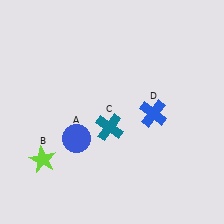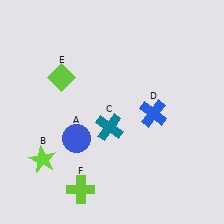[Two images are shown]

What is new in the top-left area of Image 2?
A lime diamond (E) was added in the top-left area of Image 2.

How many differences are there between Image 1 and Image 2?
There are 2 differences between the two images.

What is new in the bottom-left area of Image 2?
A lime cross (F) was added in the bottom-left area of Image 2.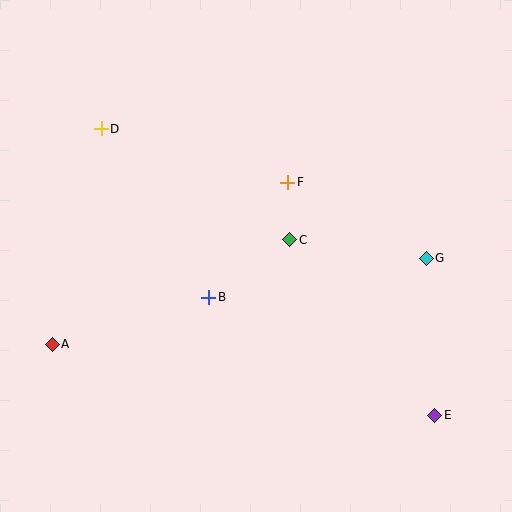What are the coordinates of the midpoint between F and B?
The midpoint between F and B is at (248, 240).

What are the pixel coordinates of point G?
Point G is at (426, 258).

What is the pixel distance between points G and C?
The distance between G and C is 138 pixels.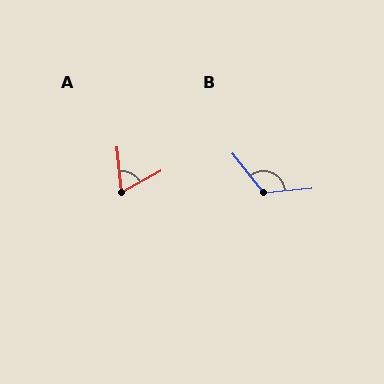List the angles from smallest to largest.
A (67°), B (123°).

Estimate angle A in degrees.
Approximately 67 degrees.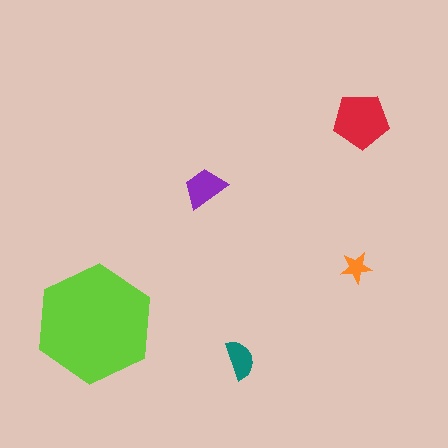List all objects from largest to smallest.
The lime hexagon, the red pentagon, the purple trapezoid, the teal semicircle, the orange star.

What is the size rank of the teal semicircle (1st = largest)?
4th.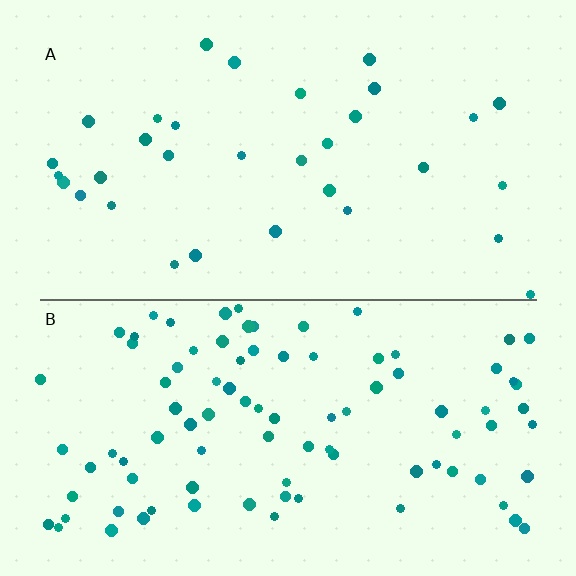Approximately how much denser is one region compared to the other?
Approximately 2.8× — region B over region A.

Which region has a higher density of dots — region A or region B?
B (the bottom).